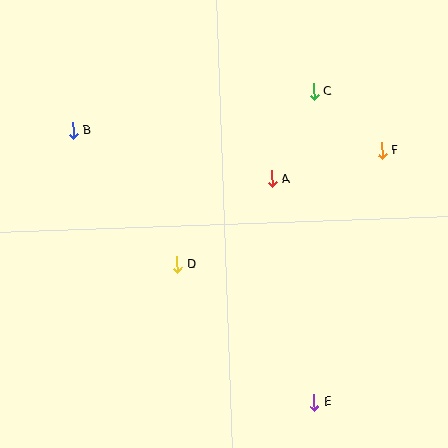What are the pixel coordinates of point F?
Point F is at (382, 151).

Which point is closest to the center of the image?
Point D at (177, 264) is closest to the center.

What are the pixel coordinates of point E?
Point E is at (314, 402).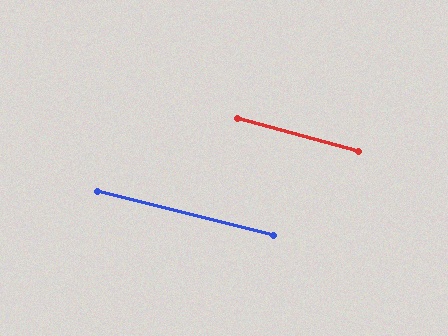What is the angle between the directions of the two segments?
Approximately 1 degree.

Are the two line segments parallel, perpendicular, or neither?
Parallel — their directions differ by only 0.9°.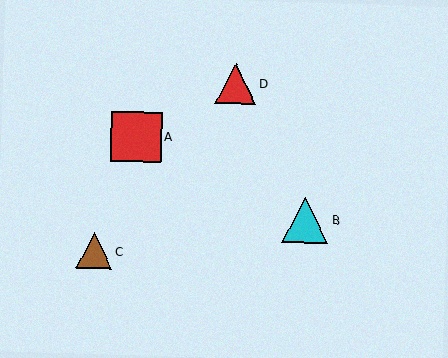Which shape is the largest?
The red square (labeled A) is the largest.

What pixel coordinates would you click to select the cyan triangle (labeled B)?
Click at (305, 220) to select the cyan triangle B.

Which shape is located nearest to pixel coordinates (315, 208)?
The cyan triangle (labeled B) at (305, 220) is nearest to that location.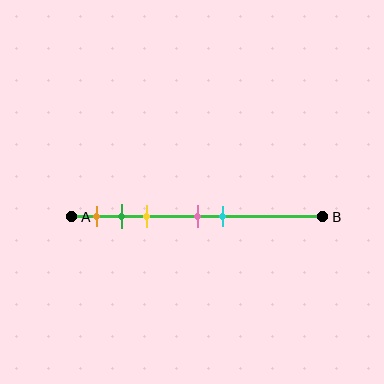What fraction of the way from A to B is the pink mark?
The pink mark is approximately 50% (0.5) of the way from A to B.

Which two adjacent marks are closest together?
The green and yellow marks are the closest adjacent pair.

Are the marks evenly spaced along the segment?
No, the marks are not evenly spaced.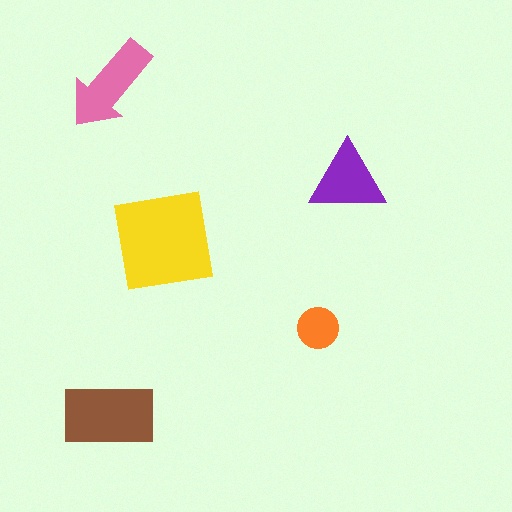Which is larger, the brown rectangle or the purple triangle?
The brown rectangle.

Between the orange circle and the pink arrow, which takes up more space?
The pink arrow.